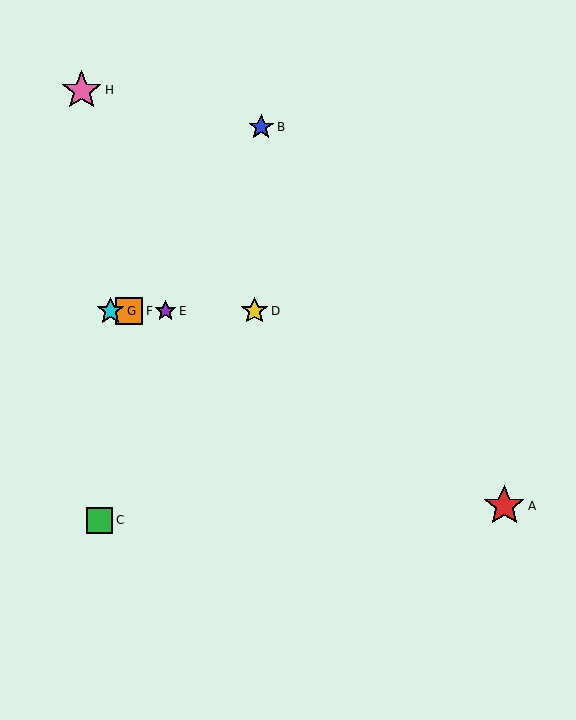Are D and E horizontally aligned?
Yes, both are at y≈311.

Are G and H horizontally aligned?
No, G is at y≈311 and H is at y≈90.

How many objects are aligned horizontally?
4 objects (D, E, F, G) are aligned horizontally.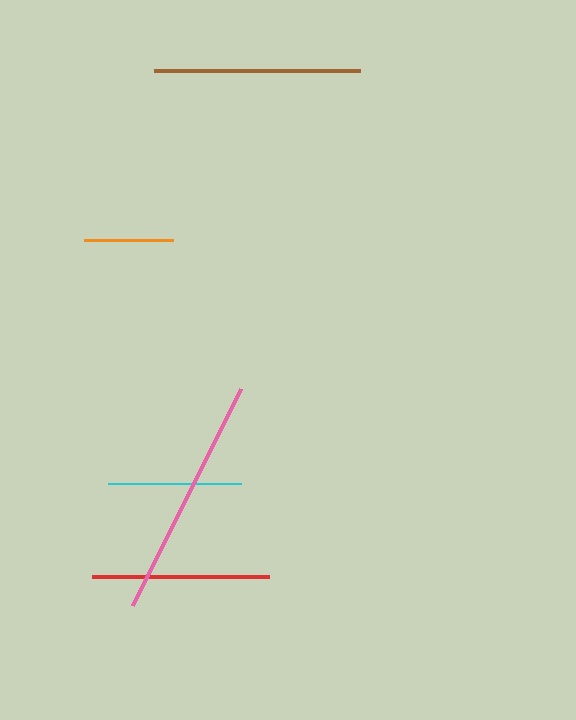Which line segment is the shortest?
The orange line is the shortest at approximately 89 pixels.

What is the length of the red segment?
The red segment is approximately 177 pixels long.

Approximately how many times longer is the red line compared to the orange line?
The red line is approximately 2.0 times the length of the orange line.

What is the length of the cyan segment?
The cyan segment is approximately 133 pixels long.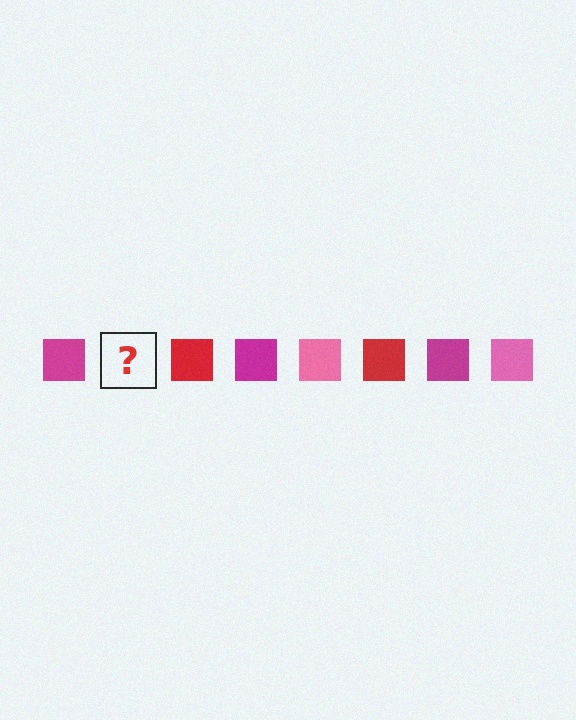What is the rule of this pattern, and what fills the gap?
The rule is that the pattern cycles through magenta, pink, red squares. The gap should be filled with a pink square.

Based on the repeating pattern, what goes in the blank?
The blank should be a pink square.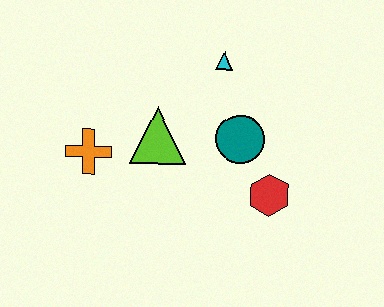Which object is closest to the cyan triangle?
The teal circle is closest to the cyan triangle.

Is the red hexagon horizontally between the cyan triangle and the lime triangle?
No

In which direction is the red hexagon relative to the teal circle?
The red hexagon is below the teal circle.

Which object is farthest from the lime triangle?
The red hexagon is farthest from the lime triangle.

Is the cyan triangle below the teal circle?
No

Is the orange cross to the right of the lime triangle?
No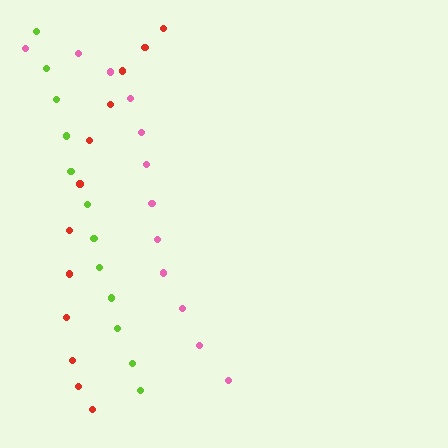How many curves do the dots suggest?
There are 3 distinct paths.